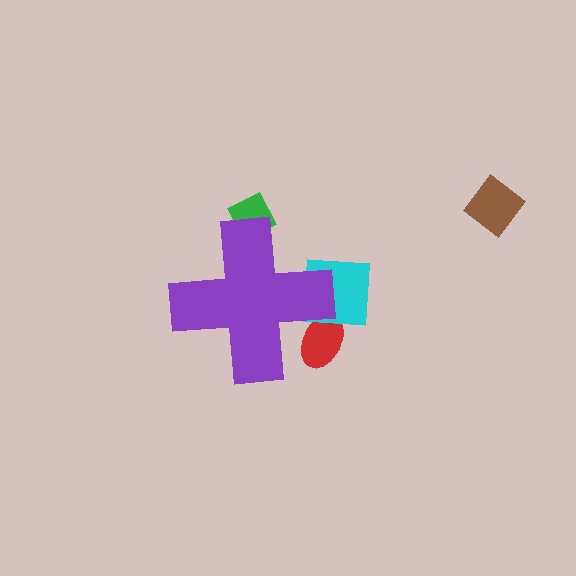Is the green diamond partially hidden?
Yes, the green diamond is partially hidden behind the purple cross.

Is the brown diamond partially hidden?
No, the brown diamond is fully visible.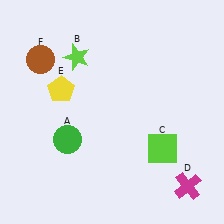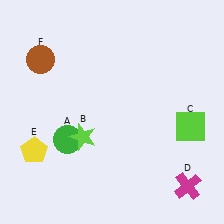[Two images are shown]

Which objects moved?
The objects that moved are: the lime star (B), the lime square (C), the yellow pentagon (E).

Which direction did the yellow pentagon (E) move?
The yellow pentagon (E) moved down.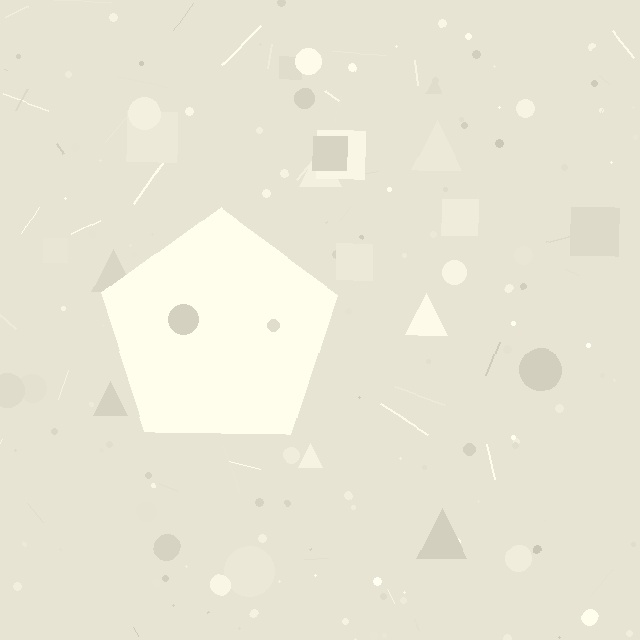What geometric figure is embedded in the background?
A pentagon is embedded in the background.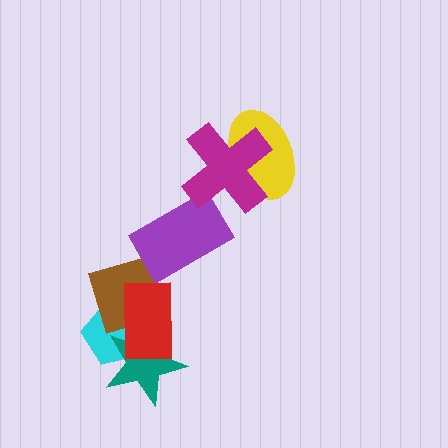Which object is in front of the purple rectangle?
The magenta cross is in front of the purple rectangle.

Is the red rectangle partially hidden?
No, no other shape covers it.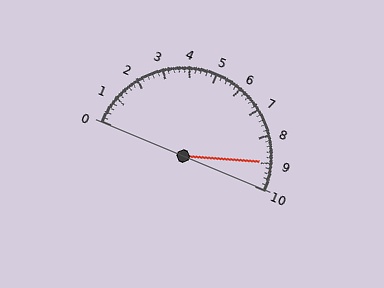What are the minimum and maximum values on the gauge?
The gauge ranges from 0 to 10.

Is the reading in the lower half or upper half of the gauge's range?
The reading is in the upper half of the range (0 to 10).